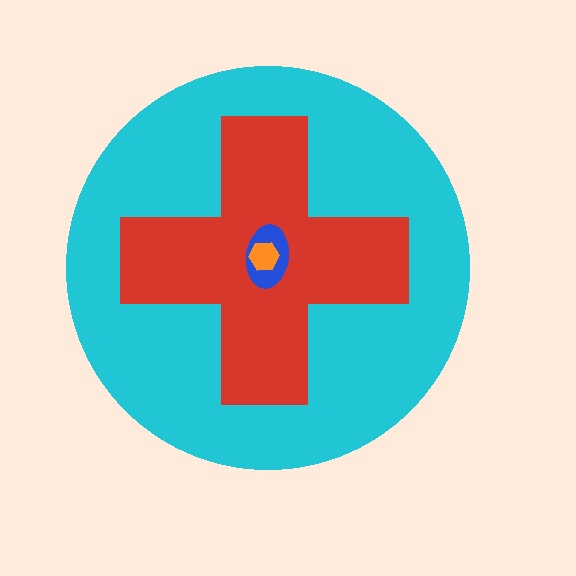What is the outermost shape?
The cyan circle.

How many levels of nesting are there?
4.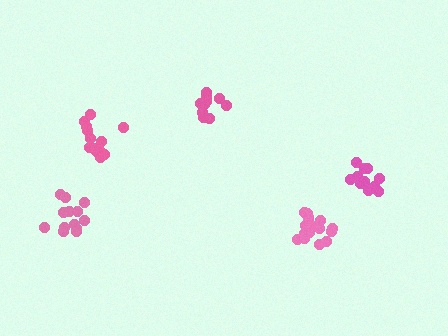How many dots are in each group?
Group 1: 14 dots, Group 2: 13 dots, Group 3: 10 dots, Group 4: 16 dots, Group 5: 11 dots (64 total).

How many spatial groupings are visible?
There are 5 spatial groupings.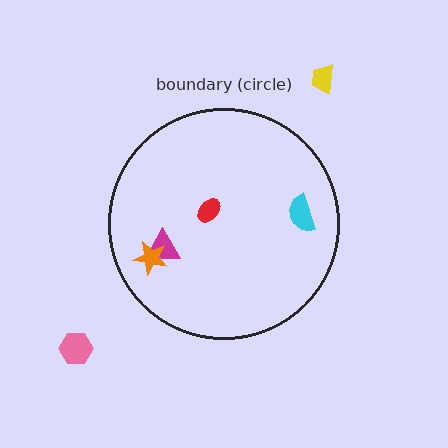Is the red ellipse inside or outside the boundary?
Inside.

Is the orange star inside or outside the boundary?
Inside.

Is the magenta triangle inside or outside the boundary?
Inside.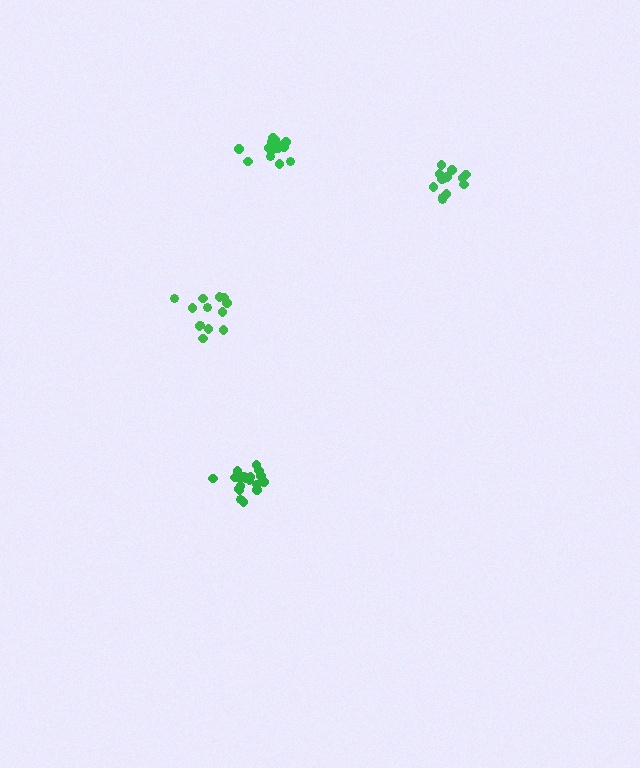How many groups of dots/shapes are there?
There are 4 groups.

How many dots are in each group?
Group 1: 13 dots, Group 2: 13 dots, Group 3: 19 dots, Group 4: 14 dots (59 total).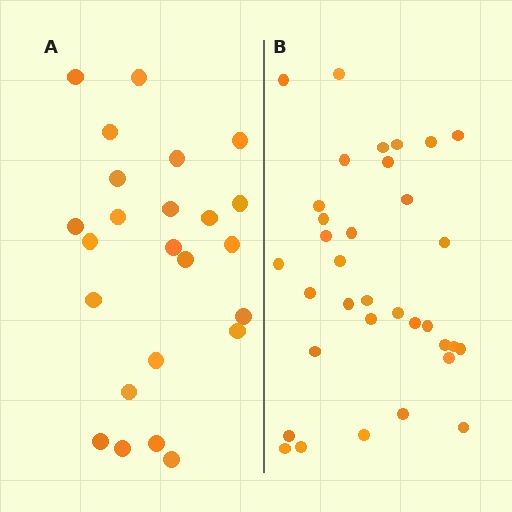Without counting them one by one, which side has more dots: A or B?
Region B (the right region) has more dots.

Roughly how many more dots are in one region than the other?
Region B has roughly 10 or so more dots than region A.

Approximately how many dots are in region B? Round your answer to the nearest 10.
About 30 dots. (The exact count is 34, which rounds to 30.)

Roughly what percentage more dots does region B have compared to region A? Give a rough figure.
About 40% more.